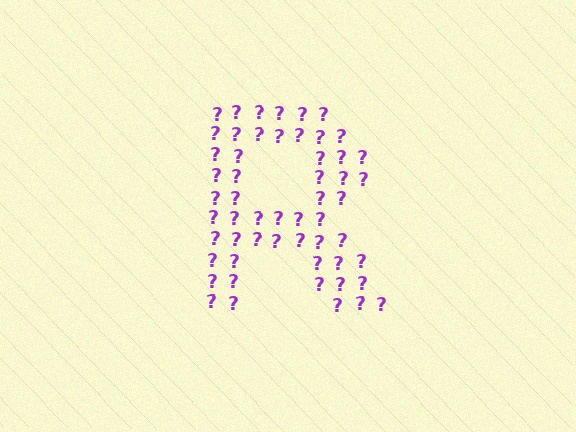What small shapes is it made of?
It is made of small question marks.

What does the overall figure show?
The overall figure shows the letter R.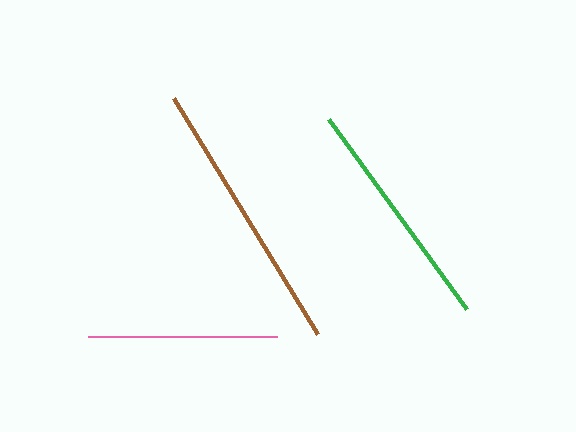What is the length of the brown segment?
The brown segment is approximately 276 pixels long.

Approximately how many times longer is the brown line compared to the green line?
The brown line is approximately 1.2 times the length of the green line.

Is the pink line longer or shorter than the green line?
The green line is longer than the pink line.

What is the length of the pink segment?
The pink segment is approximately 189 pixels long.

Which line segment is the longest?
The brown line is the longest at approximately 276 pixels.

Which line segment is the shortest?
The pink line is the shortest at approximately 189 pixels.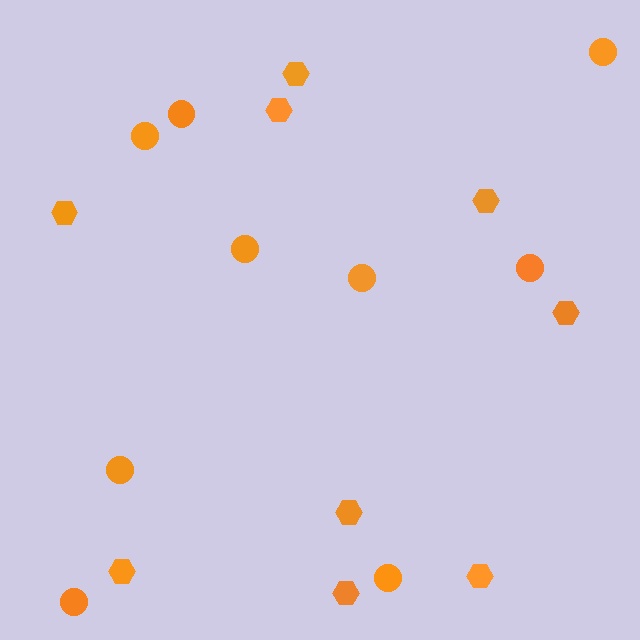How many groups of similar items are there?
There are 2 groups: one group of hexagons (9) and one group of circles (9).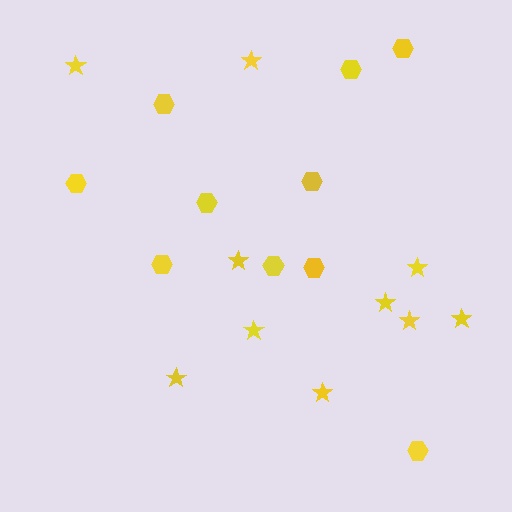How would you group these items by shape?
There are 2 groups: one group of stars (10) and one group of hexagons (10).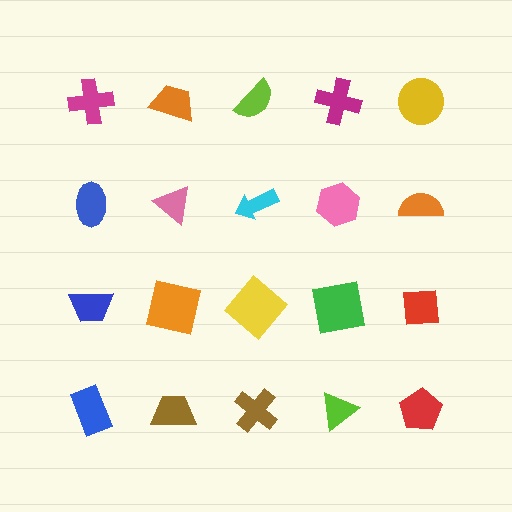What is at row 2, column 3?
A cyan arrow.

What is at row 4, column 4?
A lime triangle.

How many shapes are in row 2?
5 shapes.